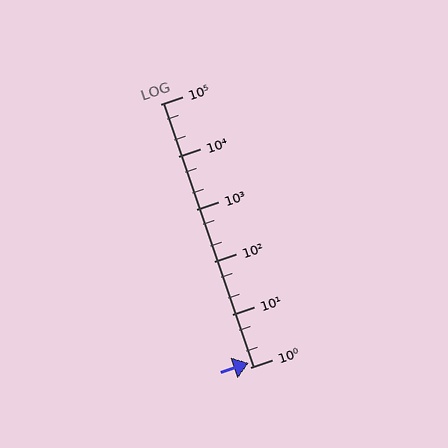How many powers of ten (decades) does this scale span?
The scale spans 5 decades, from 1 to 100000.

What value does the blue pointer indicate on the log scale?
The pointer indicates approximately 1.2.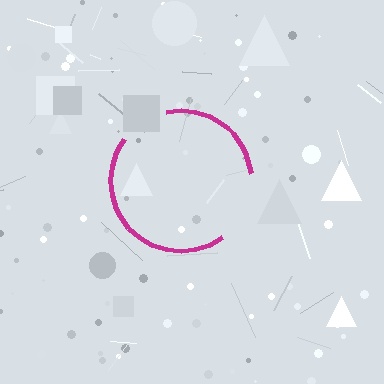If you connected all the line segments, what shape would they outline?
They would outline a circle.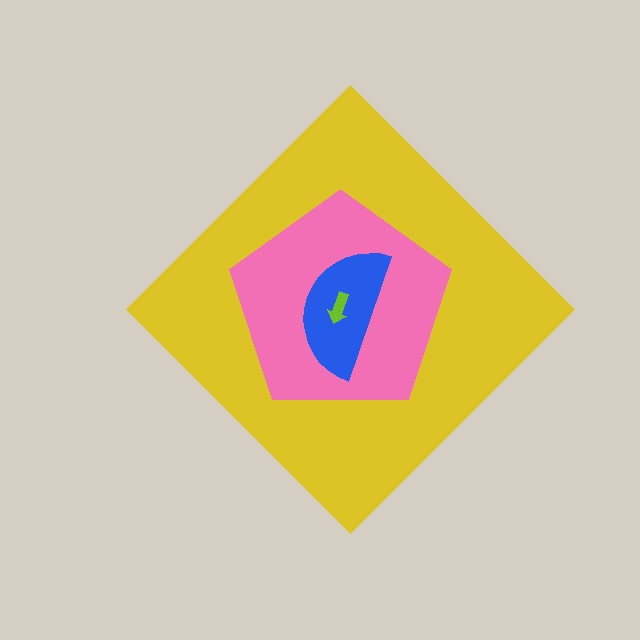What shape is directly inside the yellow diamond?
The pink pentagon.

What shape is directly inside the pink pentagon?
The blue semicircle.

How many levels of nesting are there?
4.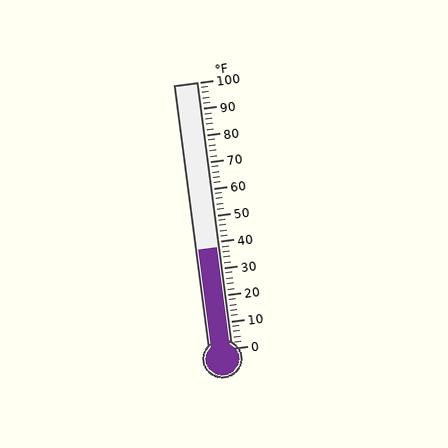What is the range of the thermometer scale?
The thermometer scale ranges from 0°F to 100°F.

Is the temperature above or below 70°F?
The temperature is below 70°F.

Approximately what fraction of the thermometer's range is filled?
The thermometer is filled to approximately 40% of its range.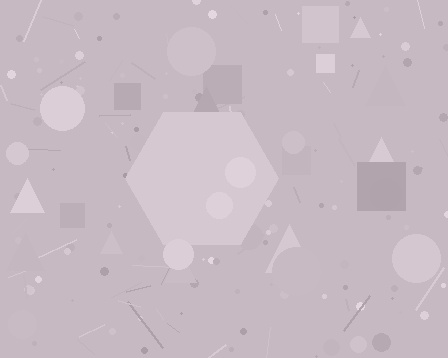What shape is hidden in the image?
A hexagon is hidden in the image.